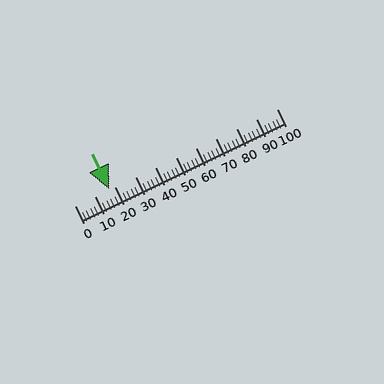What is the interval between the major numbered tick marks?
The major tick marks are spaced 10 units apart.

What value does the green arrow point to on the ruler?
The green arrow points to approximately 17.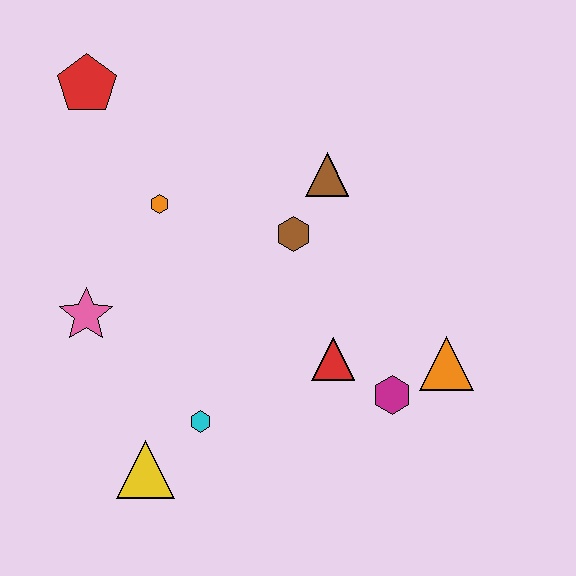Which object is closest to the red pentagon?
The orange hexagon is closest to the red pentagon.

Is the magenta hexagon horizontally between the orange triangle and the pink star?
Yes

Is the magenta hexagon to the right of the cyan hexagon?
Yes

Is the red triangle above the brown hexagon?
No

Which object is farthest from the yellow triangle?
The red pentagon is farthest from the yellow triangle.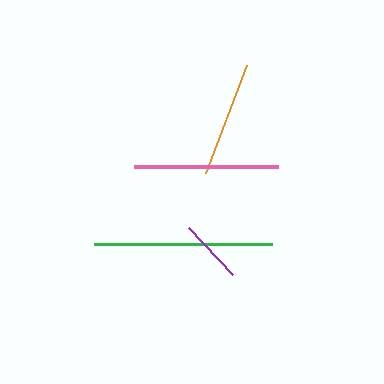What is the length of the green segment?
The green segment is approximately 178 pixels long.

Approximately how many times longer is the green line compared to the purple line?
The green line is approximately 2.8 times the length of the purple line.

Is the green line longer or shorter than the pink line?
The green line is longer than the pink line.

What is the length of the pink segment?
The pink segment is approximately 144 pixels long.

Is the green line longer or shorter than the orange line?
The green line is longer than the orange line.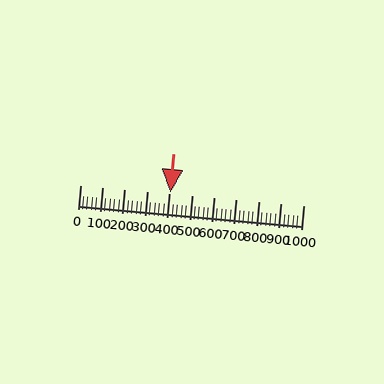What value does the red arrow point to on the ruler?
The red arrow points to approximately 402.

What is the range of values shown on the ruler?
The ruler shows values from 0 to 1000.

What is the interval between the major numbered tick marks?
The major tick marks are spaced 100 units apart.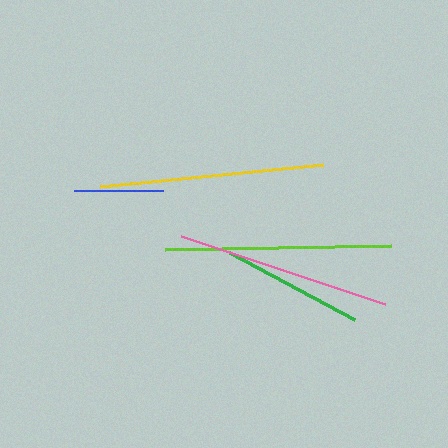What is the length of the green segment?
The green segment is approximately 142 pixels long.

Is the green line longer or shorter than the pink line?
The pink line is longer than the green line.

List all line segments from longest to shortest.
From longest to shortest: lime, yellow, pink, green, blue.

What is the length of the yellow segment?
The yellow segment is approximately 224 pixels long.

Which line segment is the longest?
The lime line is the longest at approximately 226 pixels.